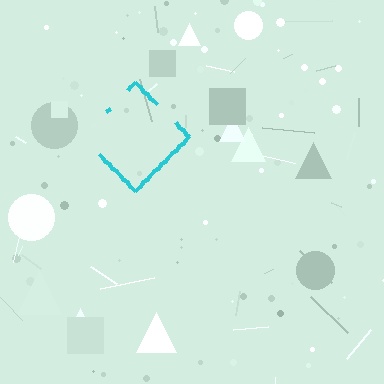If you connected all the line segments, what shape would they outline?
They would outline a diamond.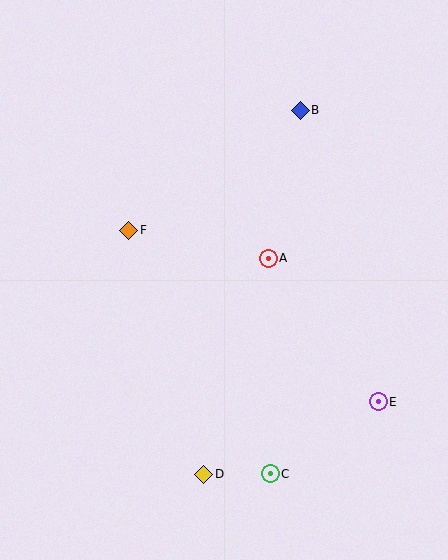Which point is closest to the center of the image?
Point A at (268, 258) is closest to the center.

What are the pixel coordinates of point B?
Point B is at (300, 110).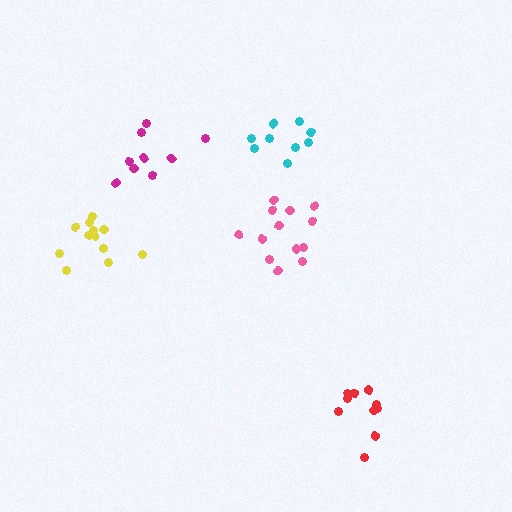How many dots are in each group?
Group 1: 9 dots, Group 2: 12 dots, Group 3: 10 dots, Group 4: 13 dots, Group 5: 9 dots (53 total).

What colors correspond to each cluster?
The clusters are colored: cyan, yellow, red, pink, magenta.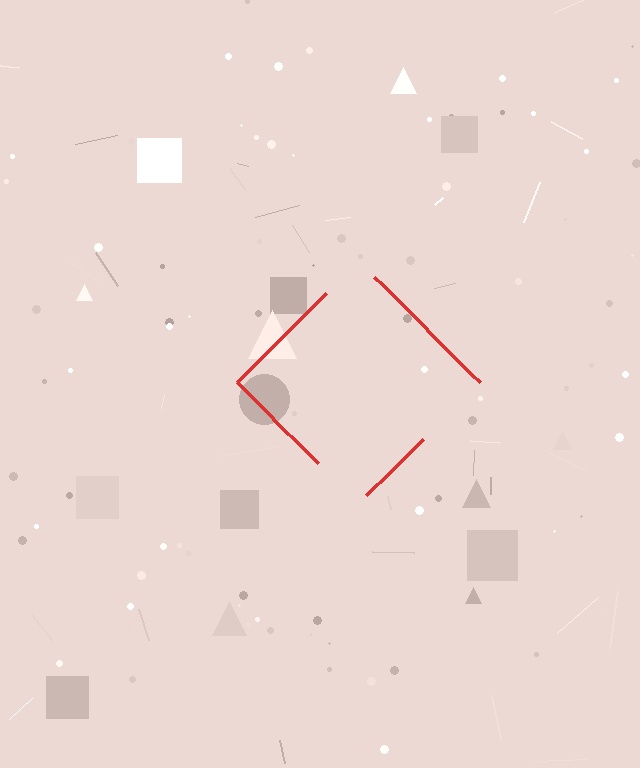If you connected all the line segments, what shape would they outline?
They would outline a diamond.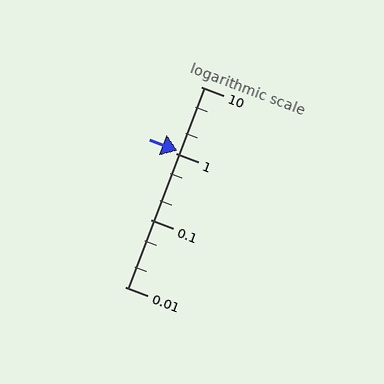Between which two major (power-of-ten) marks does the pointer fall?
The pointer is between 1 and 10.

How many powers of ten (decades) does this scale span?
The scale spans 3 decades, from 0.01 to 10.